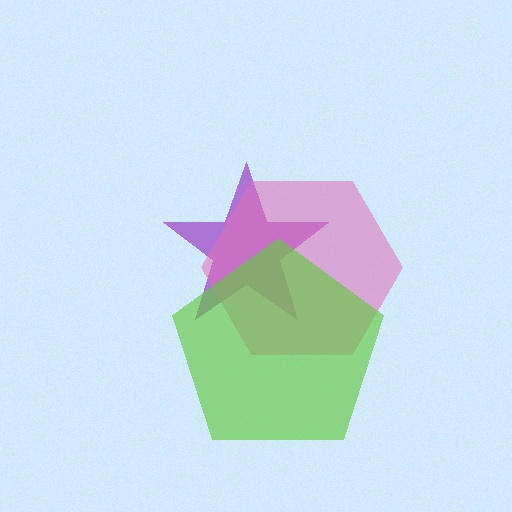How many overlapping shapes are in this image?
There are 3 overlapping shapes in the image.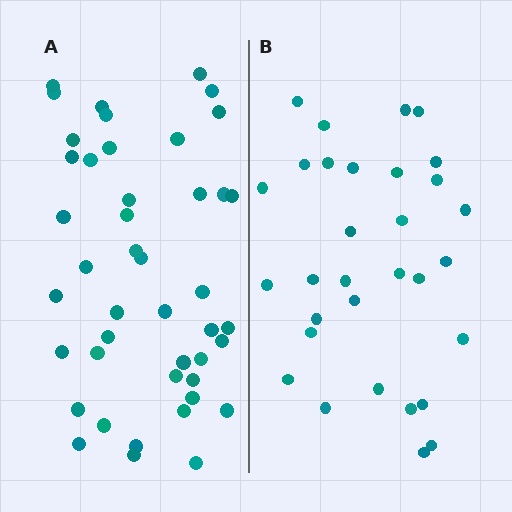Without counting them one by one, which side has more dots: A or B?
Region A (the left region) has more dots.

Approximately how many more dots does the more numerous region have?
Region A has approximately 15 more dots than region B.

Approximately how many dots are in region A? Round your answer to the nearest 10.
About 40 dots. (The exact count is 44, which rounds to 40.)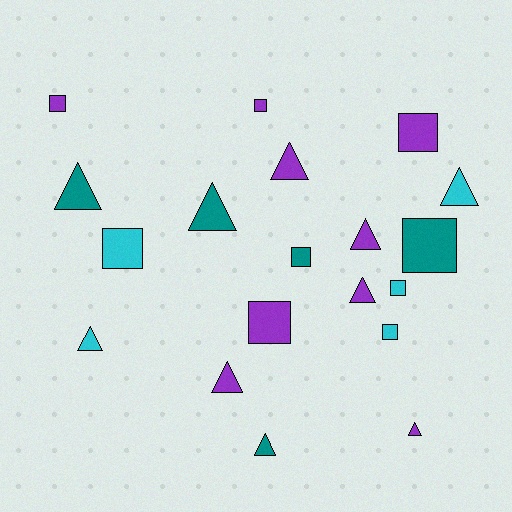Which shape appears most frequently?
Triangle, with 10 objects.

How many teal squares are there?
There are 2 teal squares.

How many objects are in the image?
There are 19 objects.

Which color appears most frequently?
Purple, with 9 objects.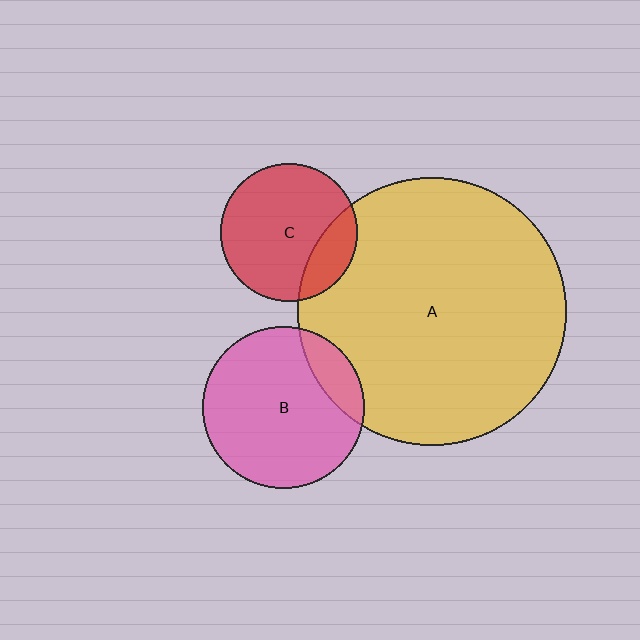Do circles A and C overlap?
Yes.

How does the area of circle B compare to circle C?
Approximately 1.4 times.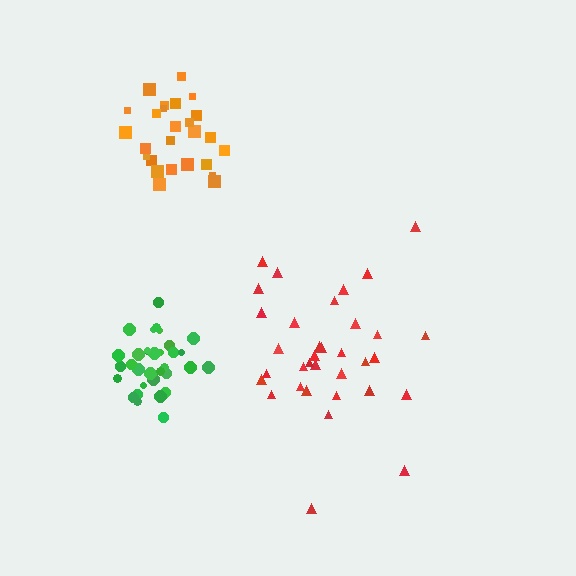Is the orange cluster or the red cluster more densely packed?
Orange.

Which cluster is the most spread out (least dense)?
Red.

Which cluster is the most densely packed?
Green.